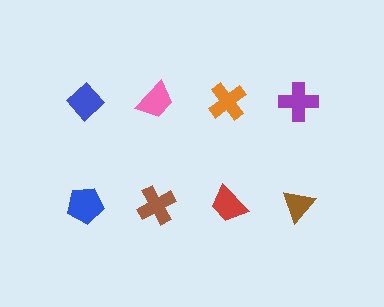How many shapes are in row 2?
4 shapes.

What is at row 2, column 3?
A red trapezoid.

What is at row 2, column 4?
A brown triangle.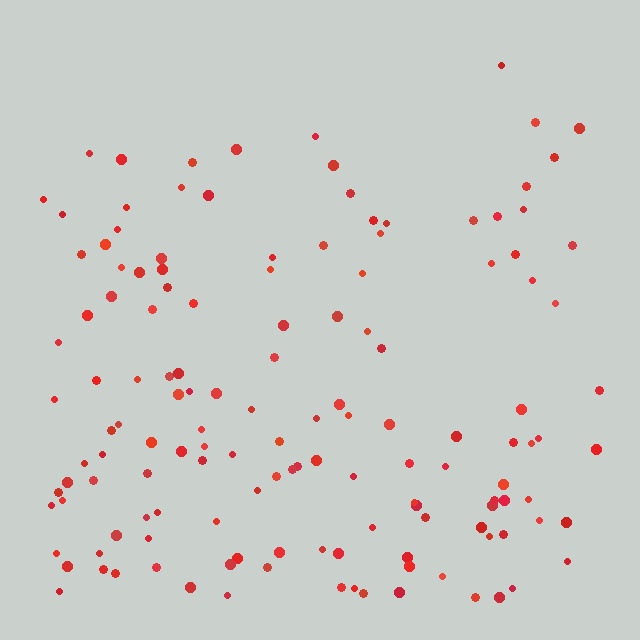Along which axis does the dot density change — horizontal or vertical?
Vertical.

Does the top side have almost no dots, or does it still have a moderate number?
Still a moderate number, just noticeably fewer than the bottom.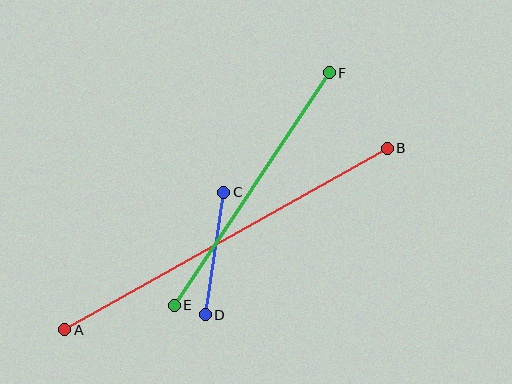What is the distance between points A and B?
The distance is approximately 370 pixels.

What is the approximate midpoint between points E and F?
The midpoint is at approximately (252, 189) pixels.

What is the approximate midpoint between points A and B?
The midpoint is at approximately (226, 239) pixels.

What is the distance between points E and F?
The distance is approximately 280 pixels.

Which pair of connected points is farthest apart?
Points A and B are farthest apart.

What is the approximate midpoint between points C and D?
The midpoint is at approximately (215, 254) pixels.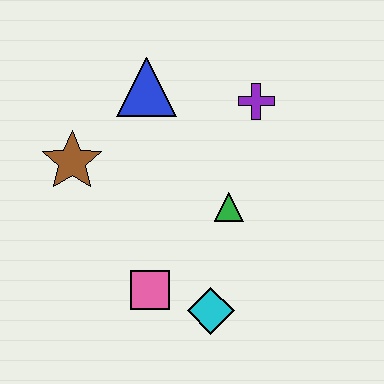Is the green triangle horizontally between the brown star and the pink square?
No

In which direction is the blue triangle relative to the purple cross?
The blue triangle is to the left of the purple cross.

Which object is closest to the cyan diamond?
The pink square is closest to the cyan diamond.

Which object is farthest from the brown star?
The cyan diamond is farthest from the brown star.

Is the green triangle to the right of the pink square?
Yes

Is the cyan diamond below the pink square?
Yes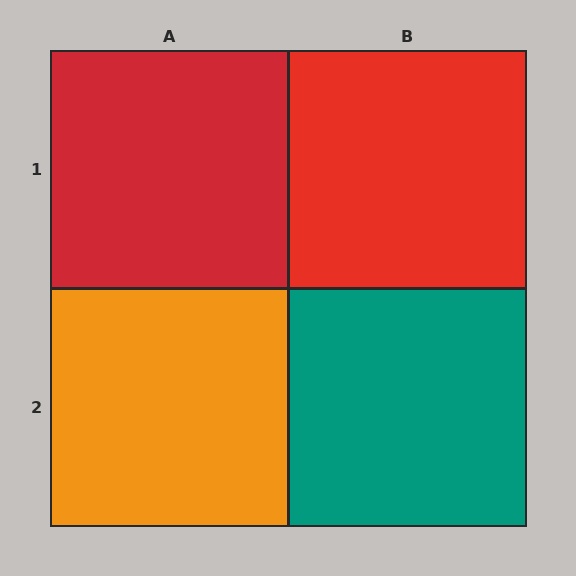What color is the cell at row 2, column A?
Orange.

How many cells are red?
2 cells are red.